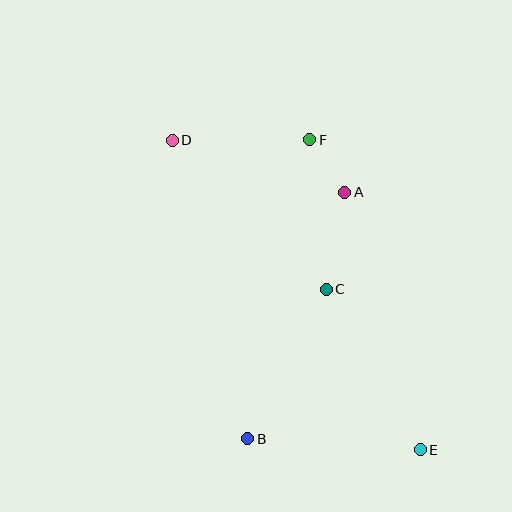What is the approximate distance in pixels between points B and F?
The distance between B and F is approximately 306 pixels.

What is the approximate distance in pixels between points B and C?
The distance between B and C is approximately 169 pixels.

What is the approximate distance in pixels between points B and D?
The distance between B and D is approximately 308 pixels.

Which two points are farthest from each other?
Points D and E are farthest from each other.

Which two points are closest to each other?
Points A and F are closest to each other.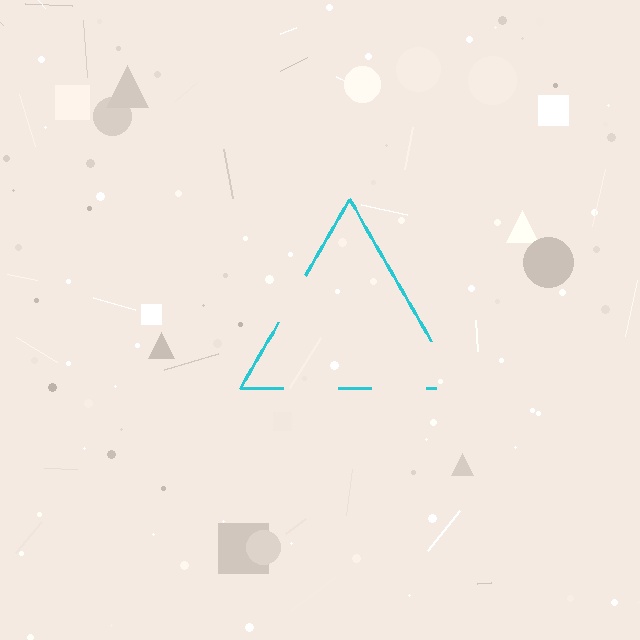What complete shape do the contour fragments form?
The contour fragments form a triangle.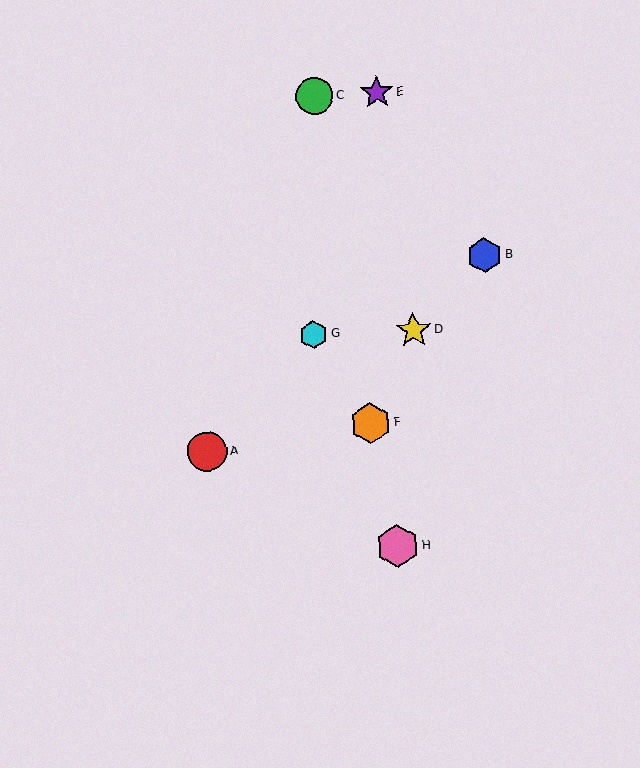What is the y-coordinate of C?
Object C is at y≈96.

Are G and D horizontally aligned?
Yes, both are at y≈334.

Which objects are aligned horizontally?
Objects D, G are aligned horizontally.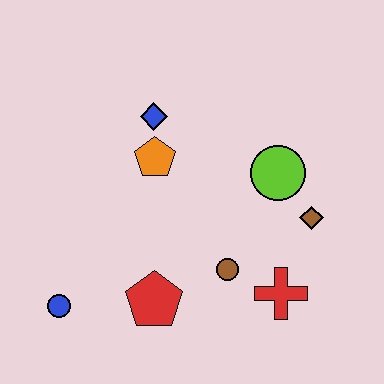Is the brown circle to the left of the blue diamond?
No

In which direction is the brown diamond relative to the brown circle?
The brown diamond is to the right of the brown circle.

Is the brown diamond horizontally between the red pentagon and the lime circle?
No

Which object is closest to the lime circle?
The brown diamond is closest to the lime circle.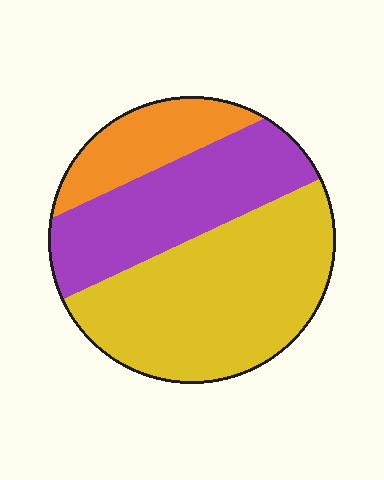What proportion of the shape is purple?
Purple takes up about one third (1/3) of the shape.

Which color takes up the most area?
Yellow, at roughly 50%.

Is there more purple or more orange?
Purple.